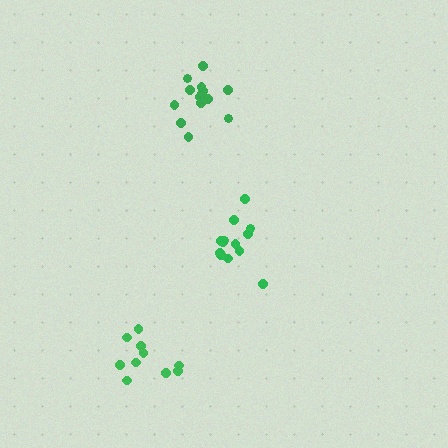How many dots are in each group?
Group 1: 13 dots, Group 2: 14 dots, Group 3: 10 dots (37 total).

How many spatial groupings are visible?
There are 3 spatial groupings.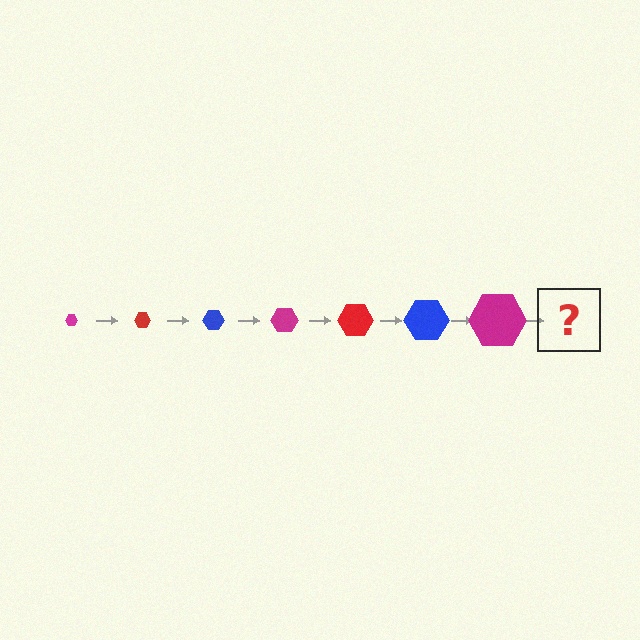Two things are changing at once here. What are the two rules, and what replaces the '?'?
The two rules are that the hexagon grows larger each step and the color cycles through magenta, red, and blue. The '?' should be a red hexagon, larger than the previous one.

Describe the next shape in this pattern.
It should be a red hexagon, larger than the previous one.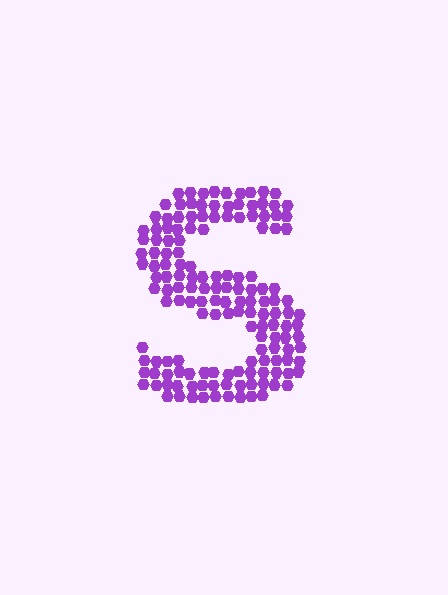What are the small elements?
The small elements are hexagons.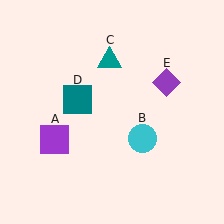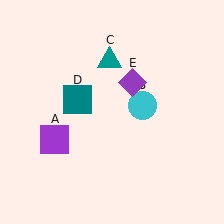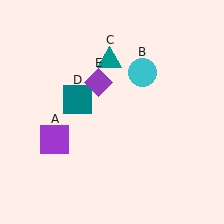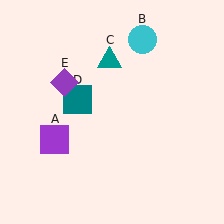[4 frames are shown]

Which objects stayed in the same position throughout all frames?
Purple square (object A) and teal triangle (object C) and teal square (object D) remained stationary.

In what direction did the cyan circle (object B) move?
The cyan circle (object B) moved up.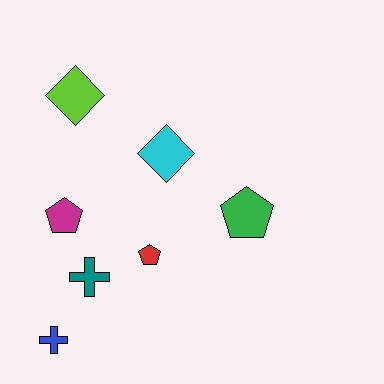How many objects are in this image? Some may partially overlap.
There are 7 objects.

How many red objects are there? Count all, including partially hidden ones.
There is 1 red object.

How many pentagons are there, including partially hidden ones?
There are 3 pentagons.